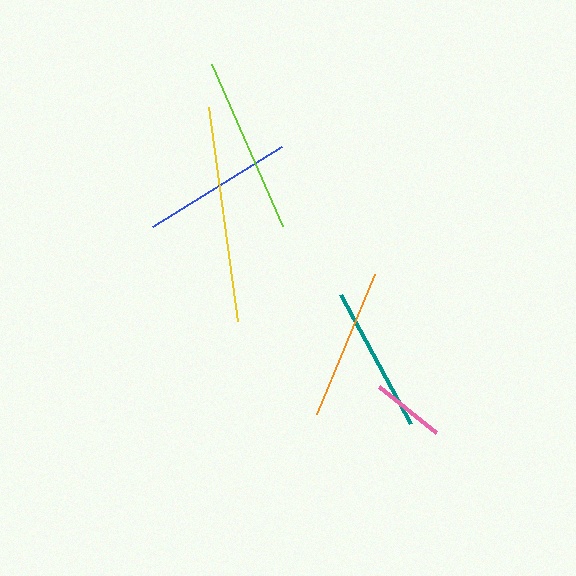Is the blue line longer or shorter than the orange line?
The blue line is longer than the orange line.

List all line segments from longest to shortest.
From longest to shortest: yellow, lime, blue, orange, teal, pink.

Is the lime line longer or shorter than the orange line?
The lime line is longer than the orange line.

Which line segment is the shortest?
The pink line is the shortest at approximately 73 pixels.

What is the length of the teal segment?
The teal segment is approximately 147 pixels long.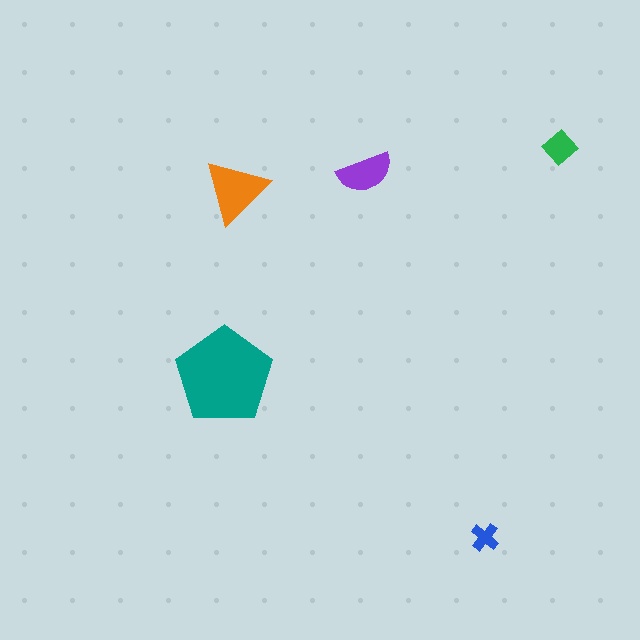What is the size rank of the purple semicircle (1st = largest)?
3rd.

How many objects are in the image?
There are 5 objects in the image.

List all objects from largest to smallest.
The teal pentagon, the orange triangle, the purple semicircle, the green diamond, the blue cross.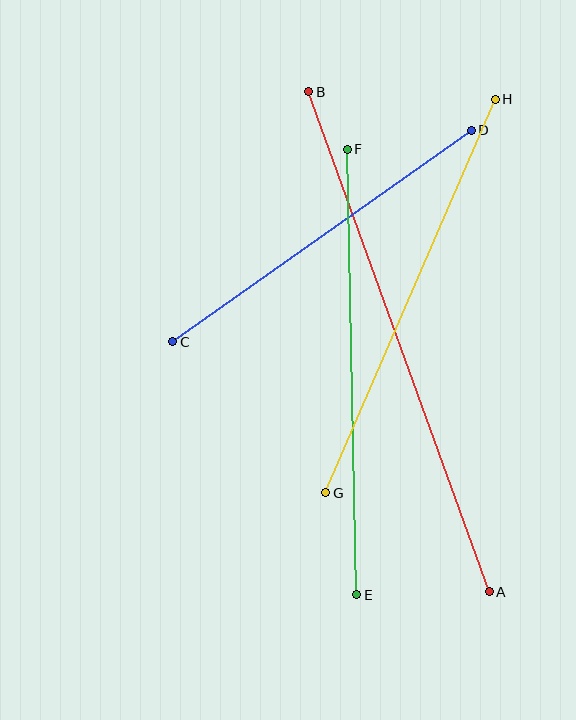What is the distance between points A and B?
The distance is approximately 532 pixels.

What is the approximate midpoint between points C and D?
The midpoint is at approximately (322, 236) pixels.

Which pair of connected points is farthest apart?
Points A and B are farthest apart.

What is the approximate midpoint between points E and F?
The midpoint is at approximately (352, 372) pixels.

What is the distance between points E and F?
The distance is approximately 446 pixels.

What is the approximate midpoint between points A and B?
The midpoint is at approximately (399, 342) pixels.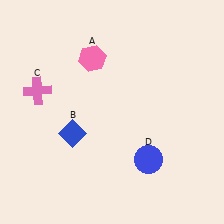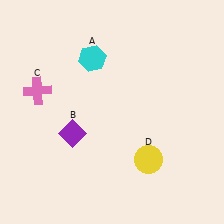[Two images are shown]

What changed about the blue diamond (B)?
In Image 1, B is blue. In Image 2, it changed to purple.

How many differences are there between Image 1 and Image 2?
There are 3 differences between the two images.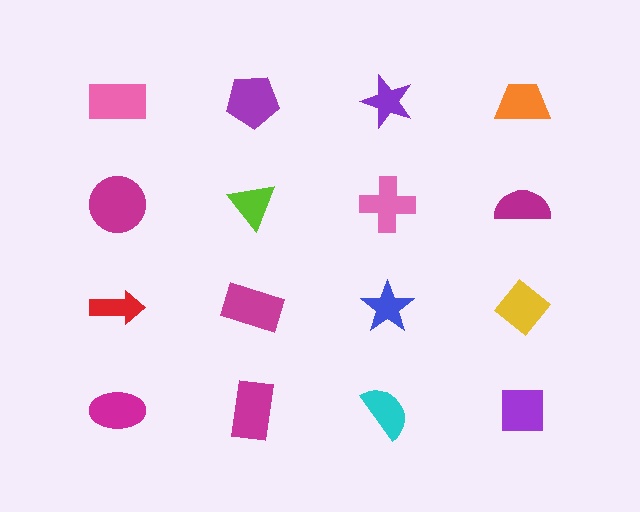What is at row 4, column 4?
A purple square.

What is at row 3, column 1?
A red arrow.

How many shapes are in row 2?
4 shapes.